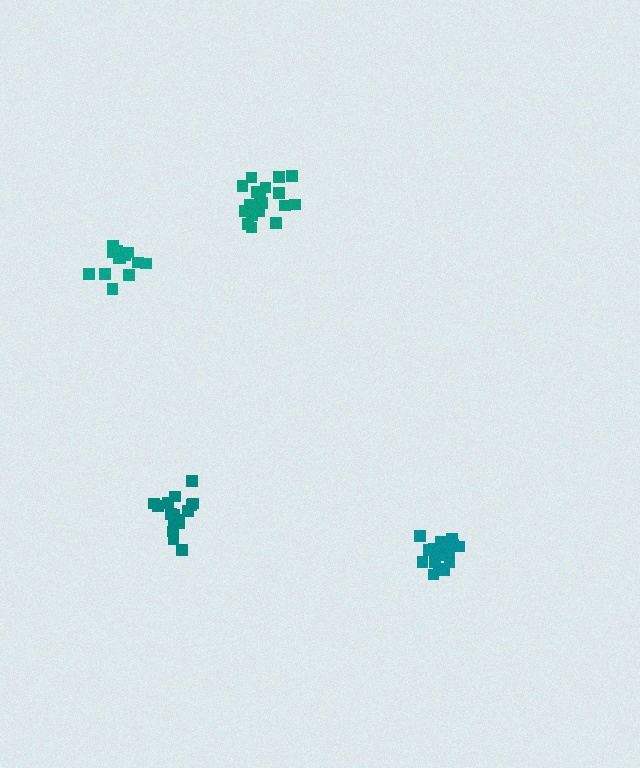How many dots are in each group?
Group 1: 18 dots, Group 2: 18 dots, Group 3: 16 dots, Group 4: 15 dots (67 total).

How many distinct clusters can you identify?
There are 4 distinct clusters.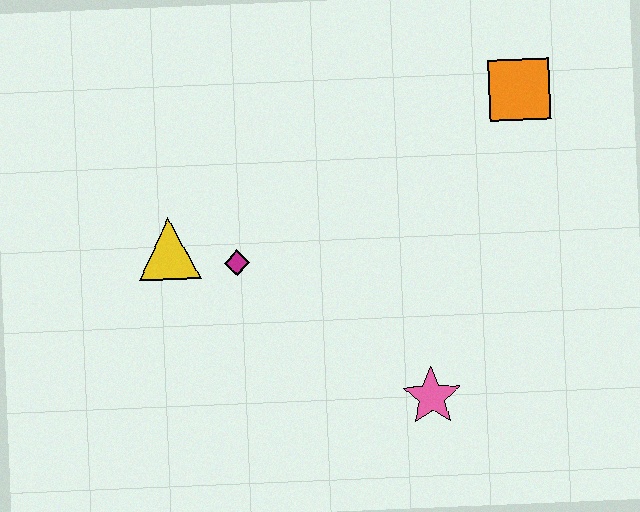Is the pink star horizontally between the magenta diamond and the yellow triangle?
No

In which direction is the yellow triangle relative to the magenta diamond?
The yellow triangle is to the left of the magenta diamond.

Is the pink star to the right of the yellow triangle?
Yes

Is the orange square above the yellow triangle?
Yes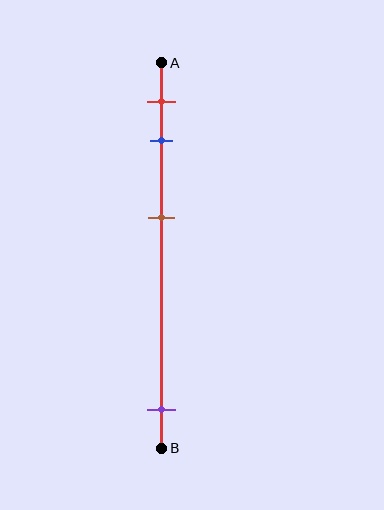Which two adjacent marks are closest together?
The red and blue marks are the closest adjacent pair.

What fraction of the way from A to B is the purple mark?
The purple mark is approximately 90% (0.9) of the way from A to B.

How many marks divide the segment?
There are 4 marks dividing the segment.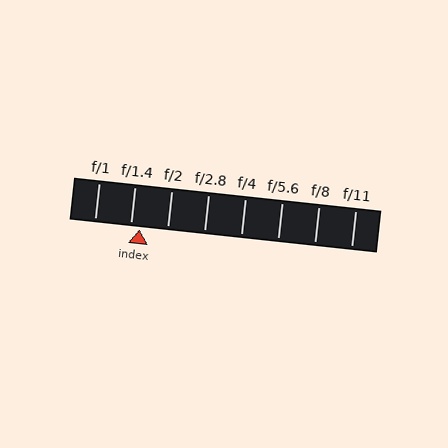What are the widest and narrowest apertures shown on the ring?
The widest aperture shown is f/1 and the narrowest is f/11.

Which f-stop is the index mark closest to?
The index mark is closest to f/1.4.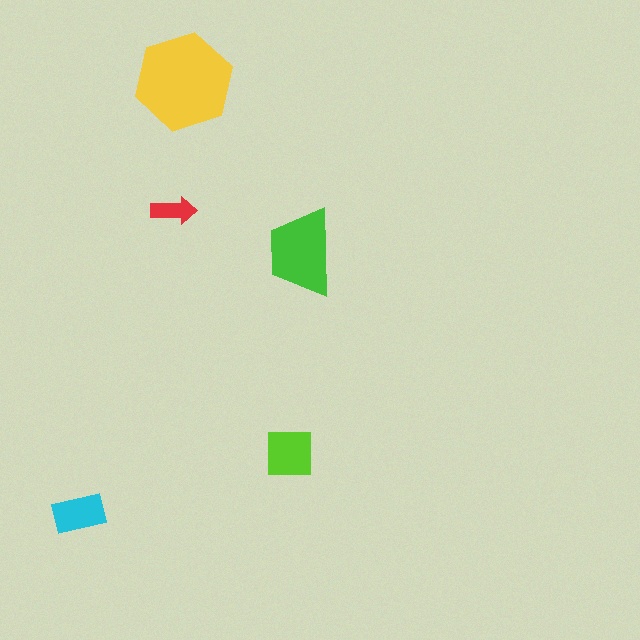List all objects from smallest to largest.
The red arrow, the cyan rectangle, the lime square, the green trapezoid, the yellow hexagon.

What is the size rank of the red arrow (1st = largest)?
5th.